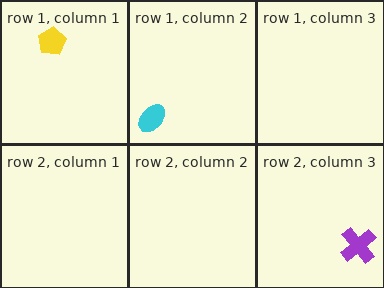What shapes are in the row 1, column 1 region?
The yellow pentagon.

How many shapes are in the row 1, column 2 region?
1.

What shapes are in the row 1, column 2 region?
The cyan ellipse.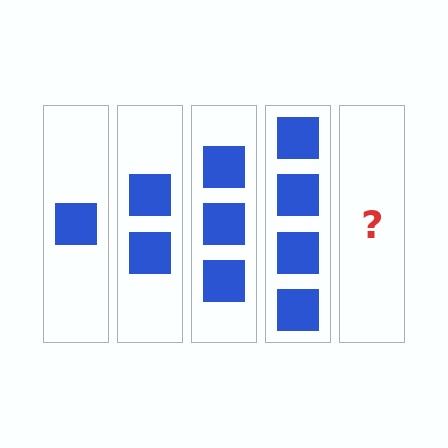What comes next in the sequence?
The next element should be 5 squares.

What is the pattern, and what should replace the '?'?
The pattern is that each step adds one more square. The '?' should be 5 squares.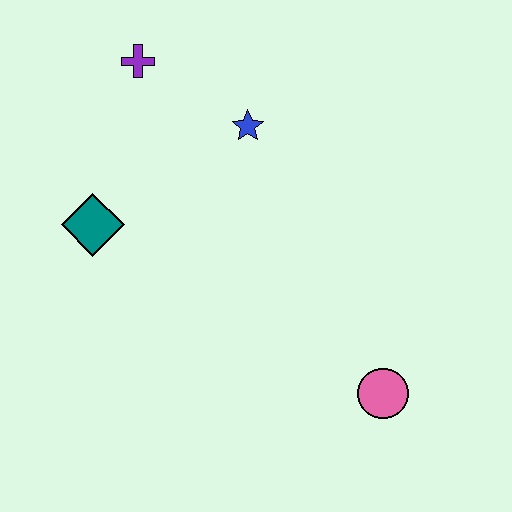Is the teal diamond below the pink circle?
No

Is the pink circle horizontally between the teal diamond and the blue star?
No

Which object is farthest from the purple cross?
The pink circle is farthest from the purple cross.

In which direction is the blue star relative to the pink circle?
The blue star is above the pink circle.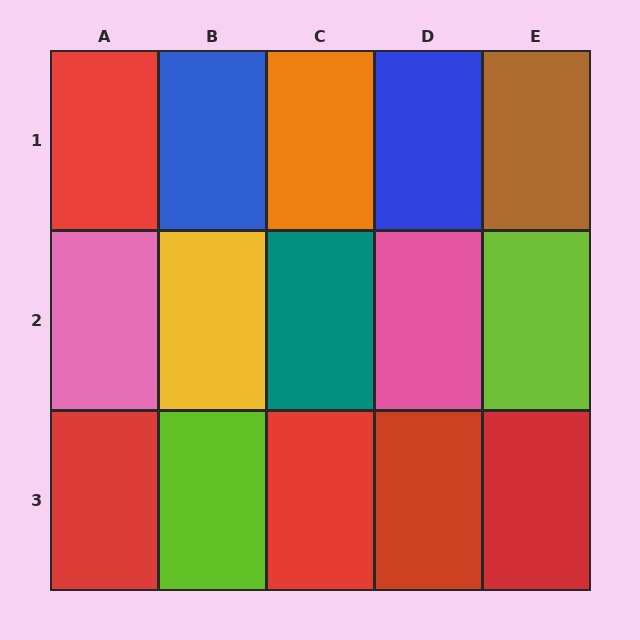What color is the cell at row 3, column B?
Lime.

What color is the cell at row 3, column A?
Red.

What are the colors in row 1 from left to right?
Red, blue, orange, blue, brown.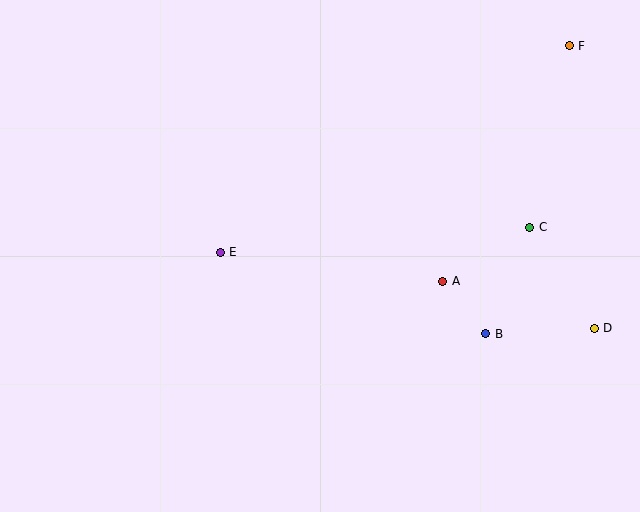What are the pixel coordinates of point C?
Point C is at (530, 227).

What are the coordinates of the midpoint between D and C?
The midpoint between D and C is at (562, 278).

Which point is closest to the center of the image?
Point E at (220, 252) is closest to the center.